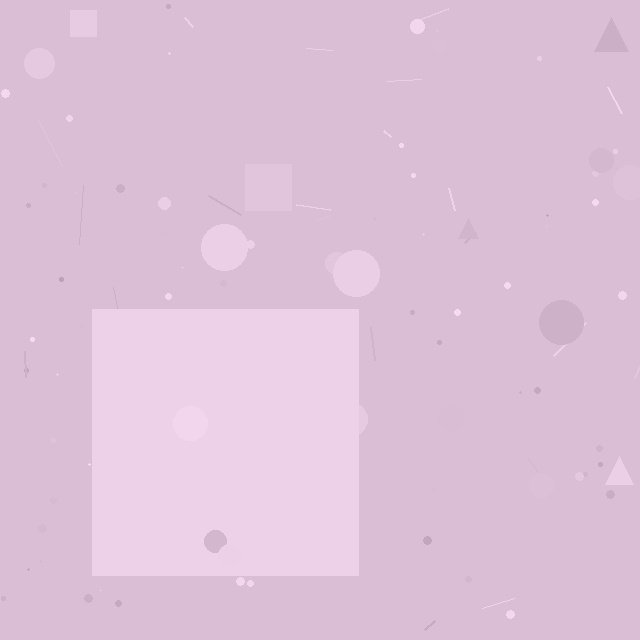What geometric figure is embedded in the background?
A square is embedded in the background.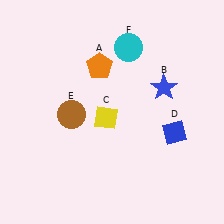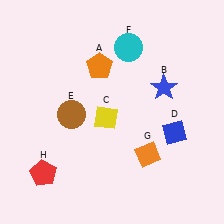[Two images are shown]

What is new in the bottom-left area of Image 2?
A red pentagon (H) was added in the bottom-left area of Image 2.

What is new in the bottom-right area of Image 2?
An orange diamond (G) was added in the bottom-right area of Image 2.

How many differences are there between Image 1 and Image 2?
There are 2 differences between the two images.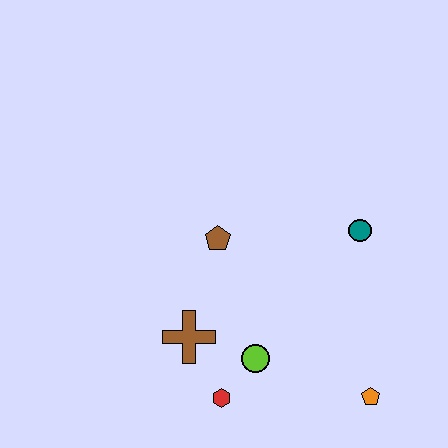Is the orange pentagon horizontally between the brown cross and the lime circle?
No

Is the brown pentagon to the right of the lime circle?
No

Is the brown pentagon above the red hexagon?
Yes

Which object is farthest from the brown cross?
The teal circle is farthest from the brown cross.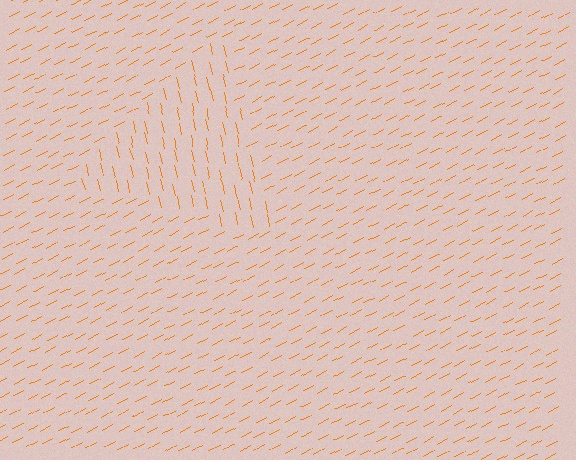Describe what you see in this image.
The image is filled with small orange line segments. A triangle region in the image has lines oriented differently from the surrounding lines, creating a visible texture boundary.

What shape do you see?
I see a triangle.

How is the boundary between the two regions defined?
The boundary is defined purely by a change in line orientation (approximately 76 degrees difference). All lines are the same color and thickness.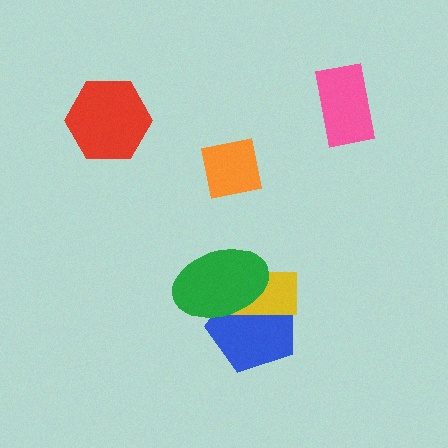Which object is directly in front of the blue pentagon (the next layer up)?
The yellow rectangle is directly in front of the blue pentagon.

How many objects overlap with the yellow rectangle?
2 objects overlap with the yellow rectangle.